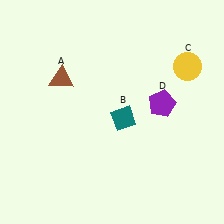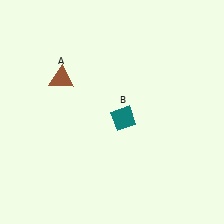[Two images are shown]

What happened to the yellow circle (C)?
The yellow circle (C) was removed in Image 2. It was in the top-right area of Image 1.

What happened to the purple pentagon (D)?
The purple pentagon (D) was removed in Image 2. It was in the top-right area of Image 1.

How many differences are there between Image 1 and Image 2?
There are 2 differences between the two images.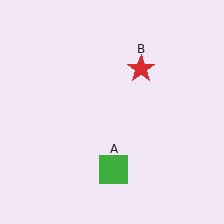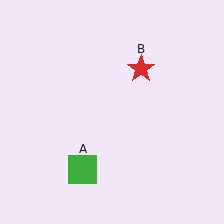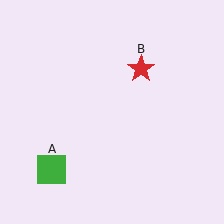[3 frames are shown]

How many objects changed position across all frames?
1 object changed position: green square (object A).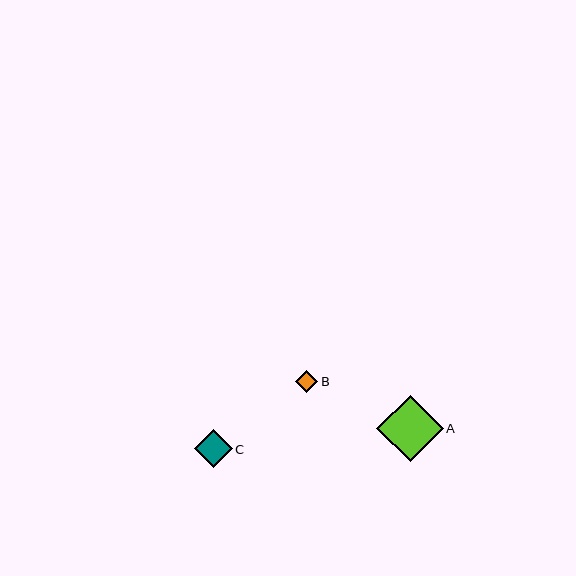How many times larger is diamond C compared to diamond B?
Diamond C is approximately 1.7 times the size of diamond B.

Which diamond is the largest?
Diamond A is the largest with a size of approximately 67 pixels.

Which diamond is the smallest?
Diamond B is the smallest with a size of approximately 22 pixels.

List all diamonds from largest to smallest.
From largest to smallest: A, C, B.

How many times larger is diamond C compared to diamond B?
Diamond C is approximately 1.7 times the size of diamond B.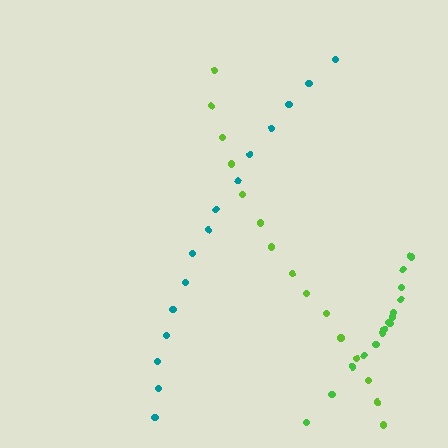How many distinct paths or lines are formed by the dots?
There are 3 distinct paths.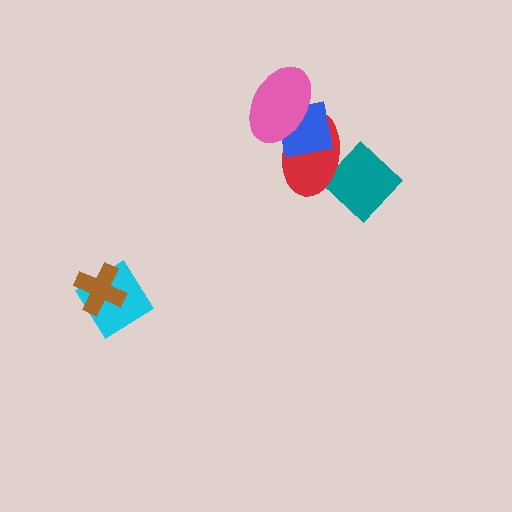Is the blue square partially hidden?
Yes, it is partially covered by another shape.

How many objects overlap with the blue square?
2 objects overlap with the blue square.